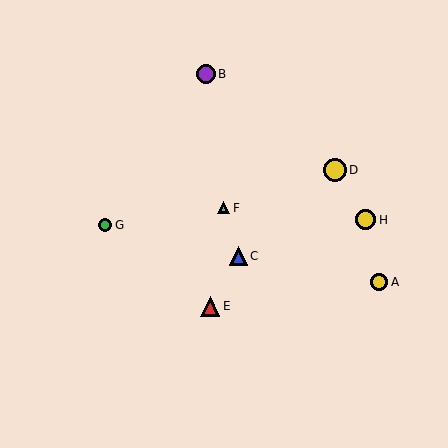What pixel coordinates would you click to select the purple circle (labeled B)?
Click at (206, 74) to select the purple circle B.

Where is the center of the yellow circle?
The center of the yellow circle is at (366, 220).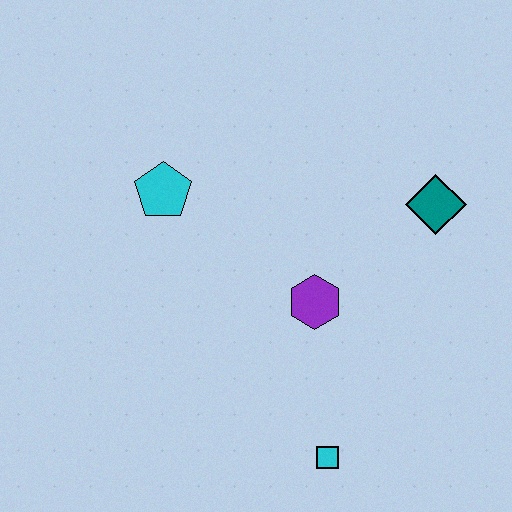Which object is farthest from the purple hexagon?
The cyan pentagon is farthest from the purple hexagon.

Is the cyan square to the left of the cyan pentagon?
No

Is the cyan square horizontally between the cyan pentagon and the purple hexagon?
No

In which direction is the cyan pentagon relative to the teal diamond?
The cyan pentagon is to the left of the teal diamond.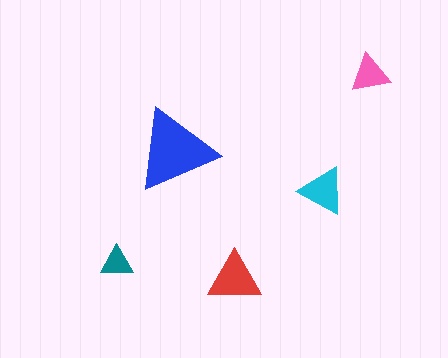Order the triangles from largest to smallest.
the blue one, the red one, the cyan one, the pink one, the teal one.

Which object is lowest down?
The red triangle is bottommost.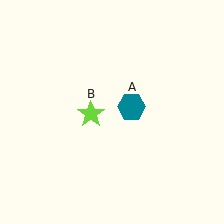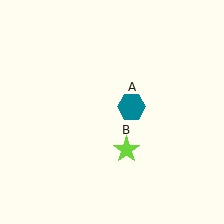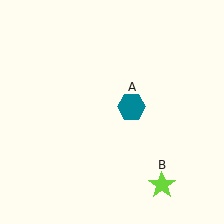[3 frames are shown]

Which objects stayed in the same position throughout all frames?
Teal hexagon (object A) remained stationary.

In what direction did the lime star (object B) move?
The lime star (object B) moved down and to the right.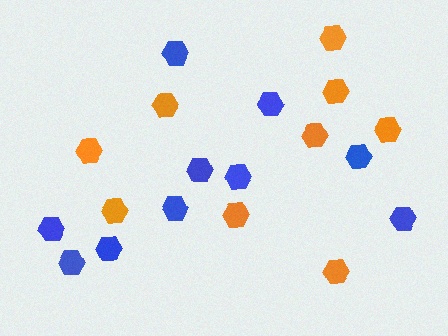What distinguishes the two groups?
There are 2 groups: one group of orange hexagons (9) and one group of blue hexagons (10).